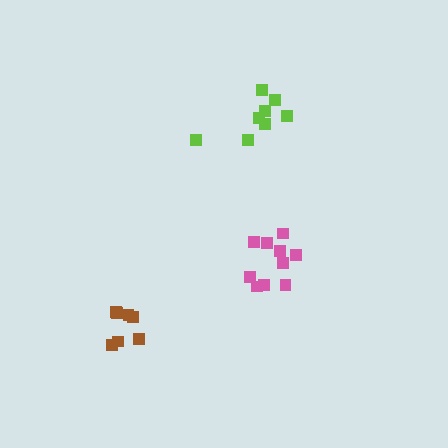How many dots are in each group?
Group 1: 7 dots, Group 2: 10 dots, Group 3: 8 dots (25 total).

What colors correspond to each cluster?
The clusters are colored: brown, pink, lime.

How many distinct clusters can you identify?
There are 3 distinct clusters.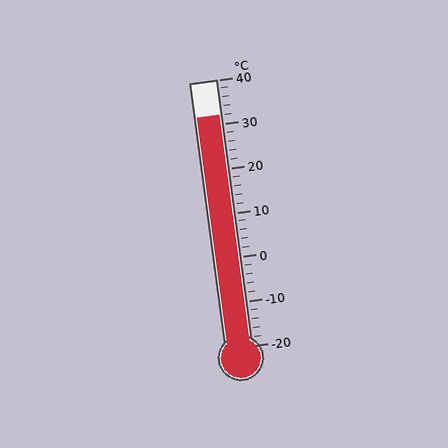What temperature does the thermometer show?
The thermometer shows approximately 32°C.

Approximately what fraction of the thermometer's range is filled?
The thermometer is filled to approximately 85% of its range.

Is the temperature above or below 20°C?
The temperature is above 20°C.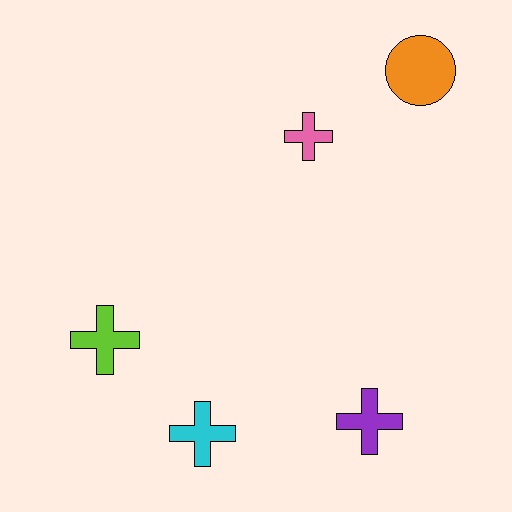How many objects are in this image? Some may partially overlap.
There are 5 objects.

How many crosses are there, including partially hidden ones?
There are 4 crosses.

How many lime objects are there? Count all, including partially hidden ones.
There is 1 lime object.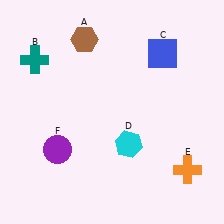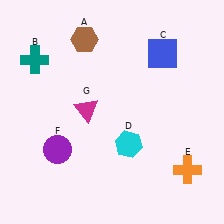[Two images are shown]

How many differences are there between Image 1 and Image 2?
There is 1 difference between the two images.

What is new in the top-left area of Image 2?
A magenta triangle (G) was added in the top-left area of Image 2.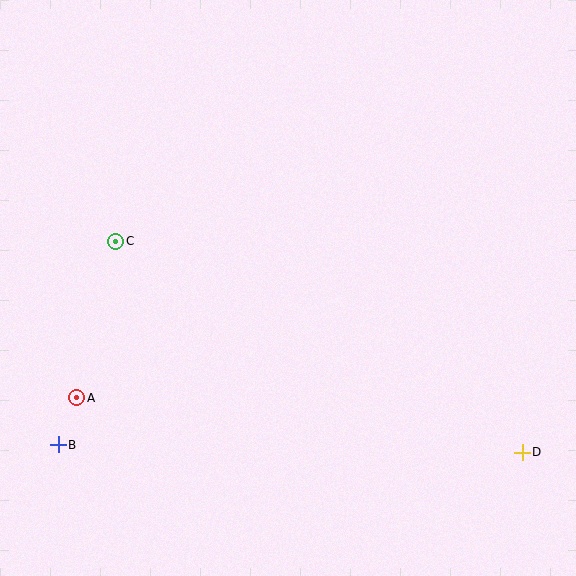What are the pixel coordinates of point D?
Point D is at (522, 452).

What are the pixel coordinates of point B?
Point B is at (58, 445).